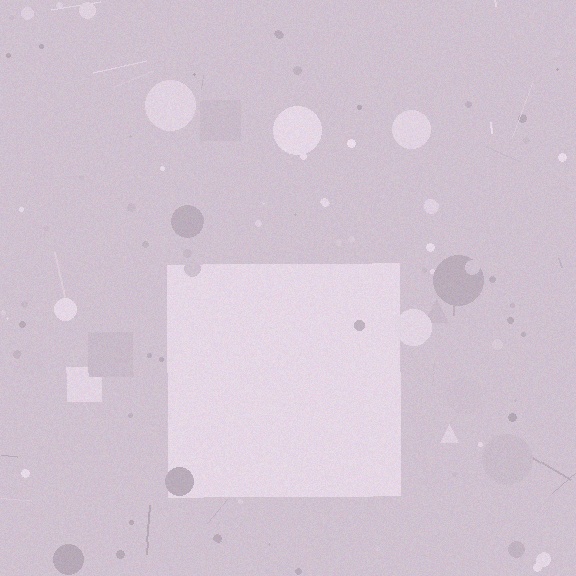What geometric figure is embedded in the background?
A square is embedded in the background.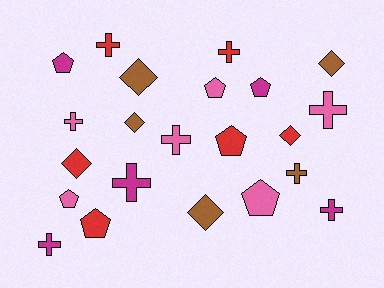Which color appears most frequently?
Red, with 6 objects.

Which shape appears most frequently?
Cross, with 9 objects.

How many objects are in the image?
There are 22 objects.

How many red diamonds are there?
There are 2 red diamonds.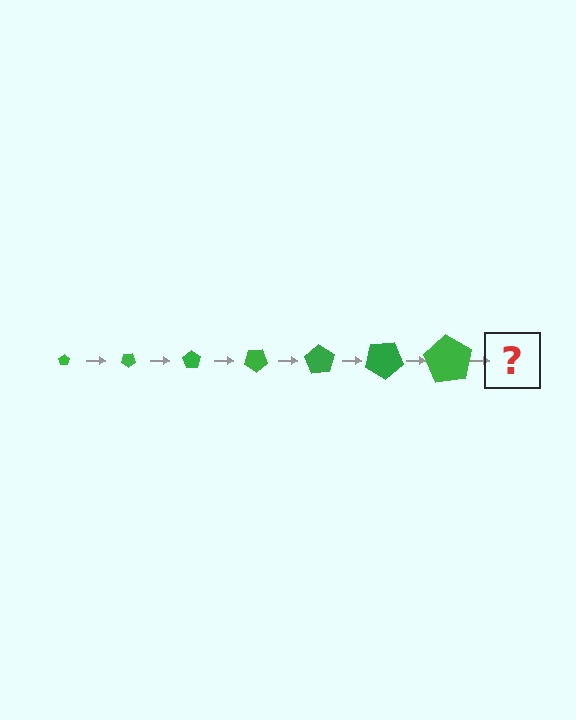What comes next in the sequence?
The next element should be a pentagon, larger than the previous one and rotated 245 degrees from the start.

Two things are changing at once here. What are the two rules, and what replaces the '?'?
The two rules are that the pentagon grows larger each step and it rotates 35 degrees each step. The '?' should be a pentagon, larger than the previous one and rotated 245 degrees from the start.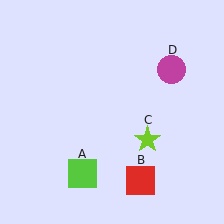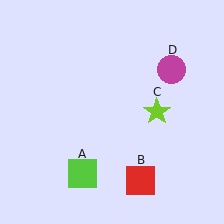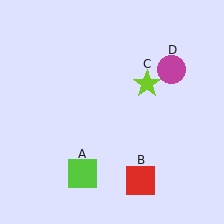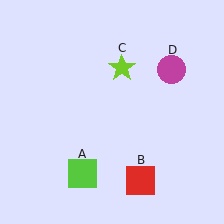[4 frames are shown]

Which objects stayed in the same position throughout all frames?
Lime square (object A) and red square (object B) and magenta circle (object D) remained stationary.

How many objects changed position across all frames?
1 object changed position: lime star (object C).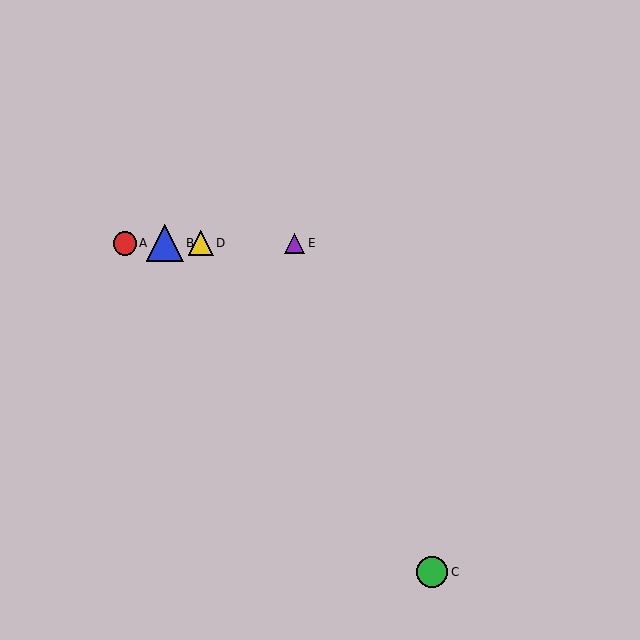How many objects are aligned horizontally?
4 objects (A, B, D, E) are aligned horizontally.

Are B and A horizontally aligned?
Yes, both are at y≈243.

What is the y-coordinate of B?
Object B is at y≈243.